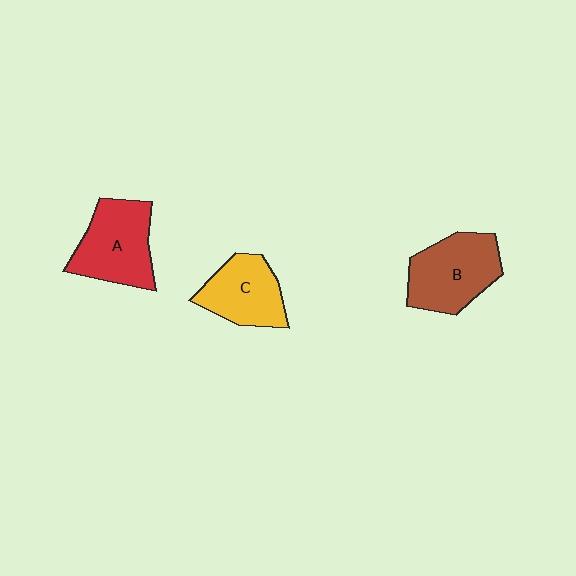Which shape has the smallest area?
Shape C (yellow).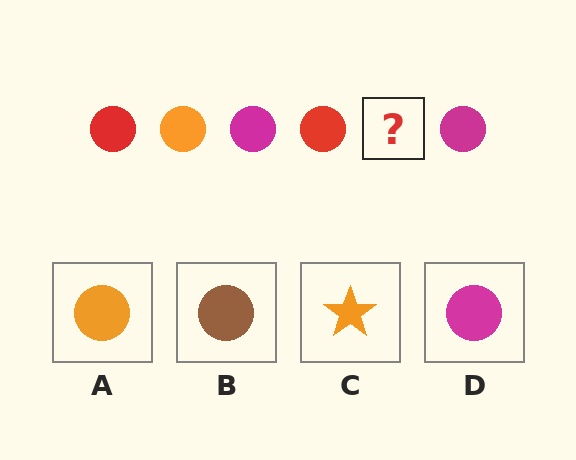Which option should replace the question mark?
Option A.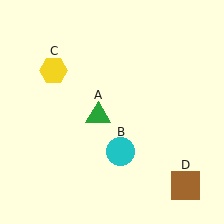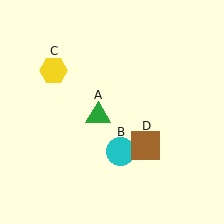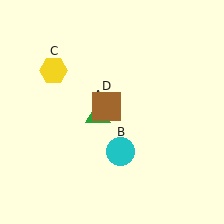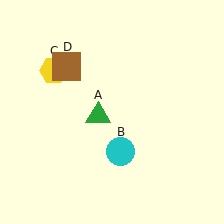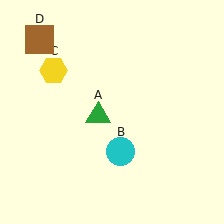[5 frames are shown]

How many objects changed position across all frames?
1 object changed position: brown square (object D).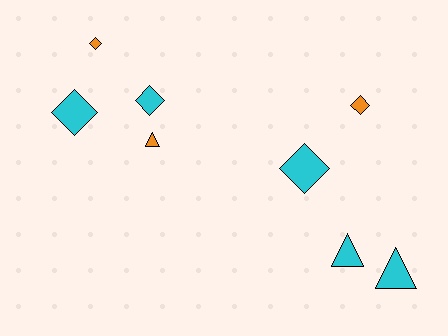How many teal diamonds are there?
There are no teal diamonds.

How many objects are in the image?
There are 8 objects.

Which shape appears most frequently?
Diamond, with 5 objects.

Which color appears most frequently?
Cyan, with 5 objects.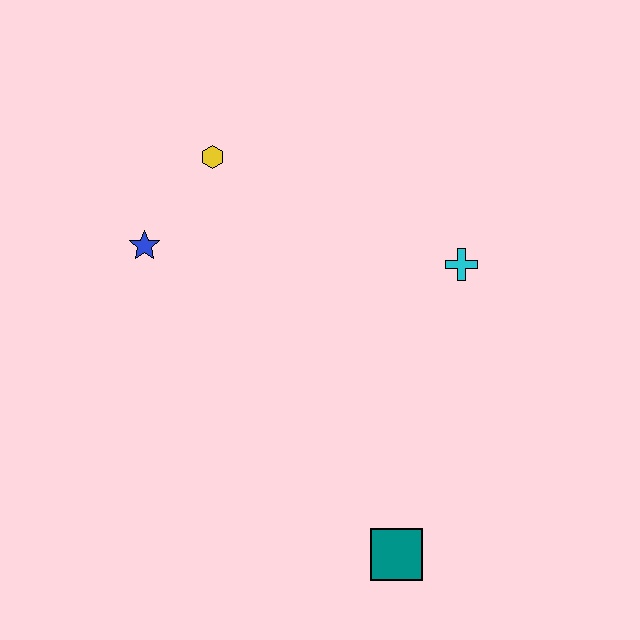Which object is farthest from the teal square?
The yellow hexagon is farthest from the teal square.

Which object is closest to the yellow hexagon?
The blue star is closest to the yellow hexagon.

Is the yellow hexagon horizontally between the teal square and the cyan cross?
No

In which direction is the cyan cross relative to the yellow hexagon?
The cyan cross is to the right of the yellow hexagon.